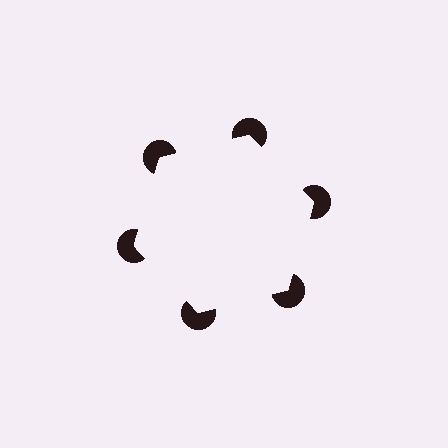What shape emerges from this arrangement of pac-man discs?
An illusory hexagon — its edges are inferred from the aligned wedge cuts in the pac-man discs, not physically drawn.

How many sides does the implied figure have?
6 sides.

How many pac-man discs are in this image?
There are 6 — one at each vertex of the illusory hexagon.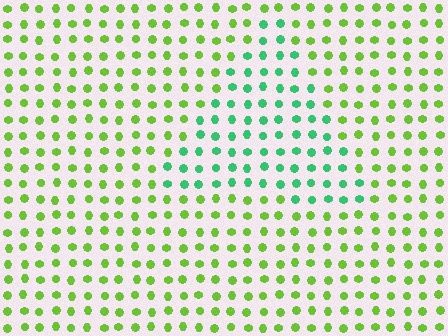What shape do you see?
I see a triangle.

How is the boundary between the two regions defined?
The boundary is defined purely by a slight shift in hue (about 48 degrees). Spacing, size, and orientation are identical on both sides.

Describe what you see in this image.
The image is filled with small lime elements in a uniform arrangement. A triangle-shaped region is visible where the elements are tinted to a slightly different hue, forming a subtle color boundary.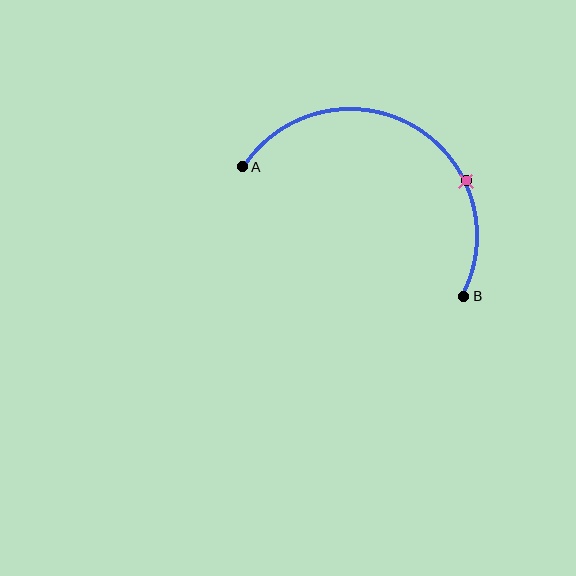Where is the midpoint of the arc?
The arc midpoint is the point on the curve farthest from the straight line joining A and B. It sits above that line.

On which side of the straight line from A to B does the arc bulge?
The arc bulges above the straight line connecting A and B.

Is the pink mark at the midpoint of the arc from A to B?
No. The pink mark lies on the arc but is closer to endpoint B. The arc midpoint would be at the point on the curve equidistant along the arc from both A and B.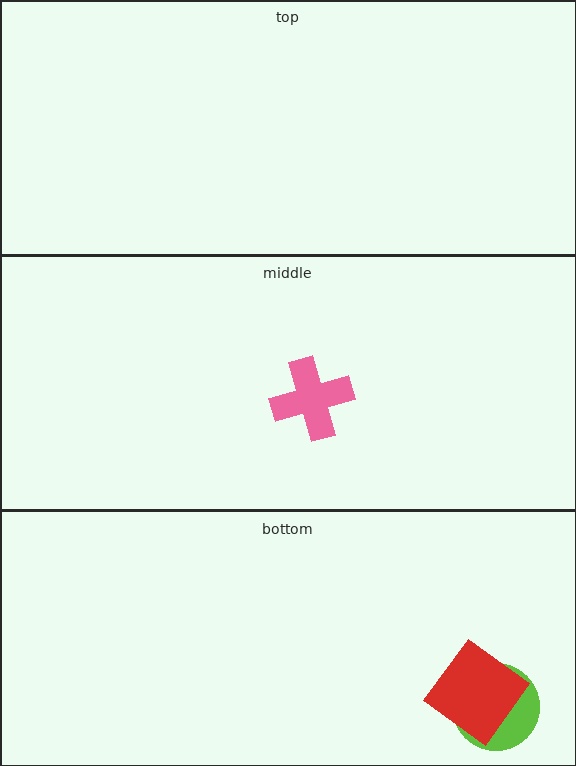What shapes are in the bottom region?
The lime circle, the red diamond.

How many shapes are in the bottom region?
2.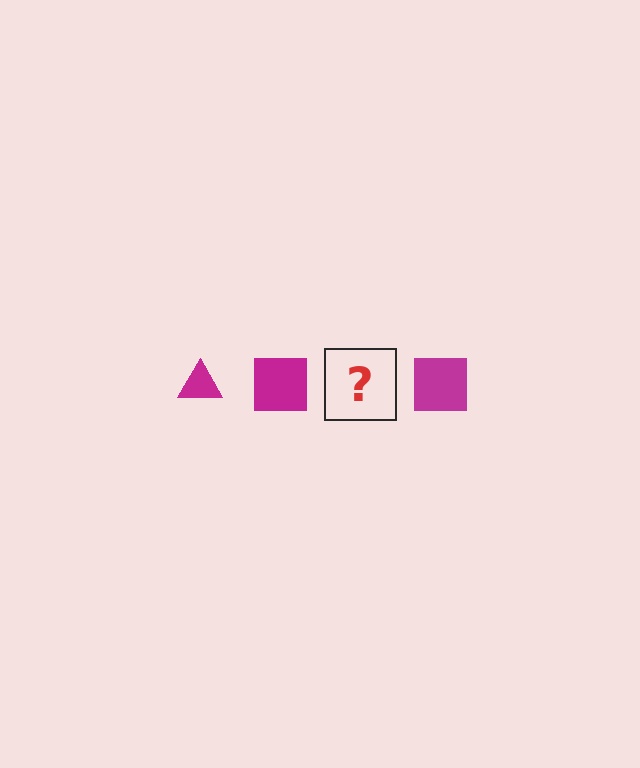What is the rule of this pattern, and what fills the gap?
The rule is that the pattern cycles through triangle, square shapes in magenta. The gap should be filled with a magenta triangle.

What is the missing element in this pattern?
The missing element is a magenta triangle.